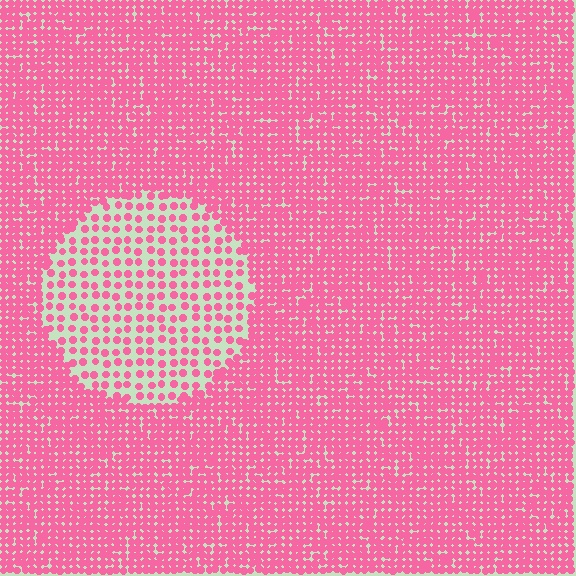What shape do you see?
I see a circle.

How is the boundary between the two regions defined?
The boundary is defined by a change in element density (approximately 2.5x ratio). All elements are the same color, size, and shape.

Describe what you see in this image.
The image contains small pink elements arranged at two different densities. A circle-shaped region is visible where the elements are less densely packed than the surrounding area.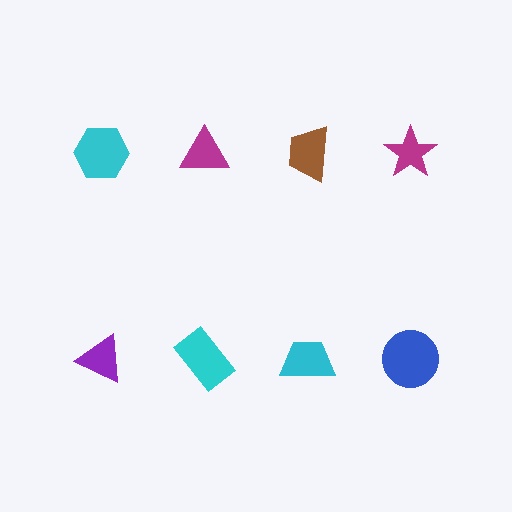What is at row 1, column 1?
A cyan hexagon.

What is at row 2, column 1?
A purple triangle.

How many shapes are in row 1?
4 shapes.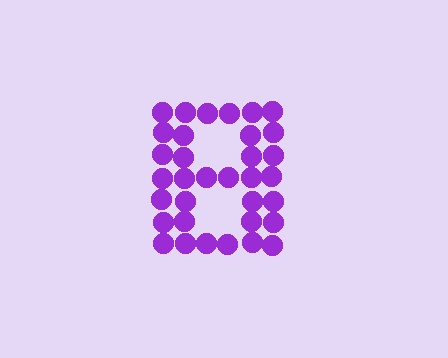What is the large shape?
The large shape is the letter B.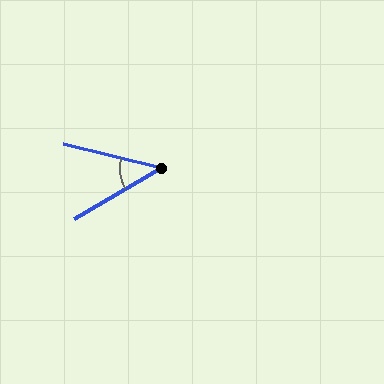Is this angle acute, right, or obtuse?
It is acute.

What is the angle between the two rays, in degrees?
Approximately 45 degrees.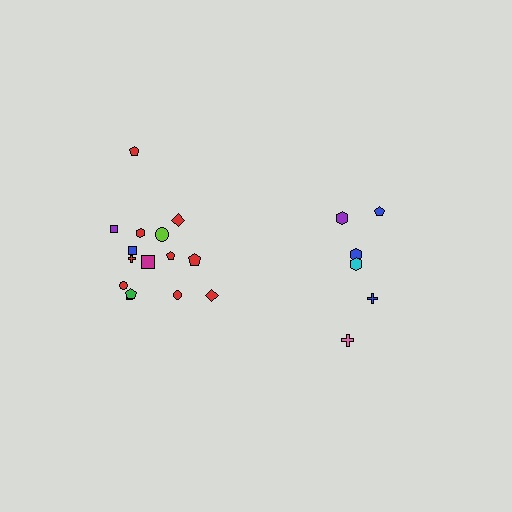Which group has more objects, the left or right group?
The left group.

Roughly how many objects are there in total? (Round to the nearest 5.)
Roughly 20 objects in total.